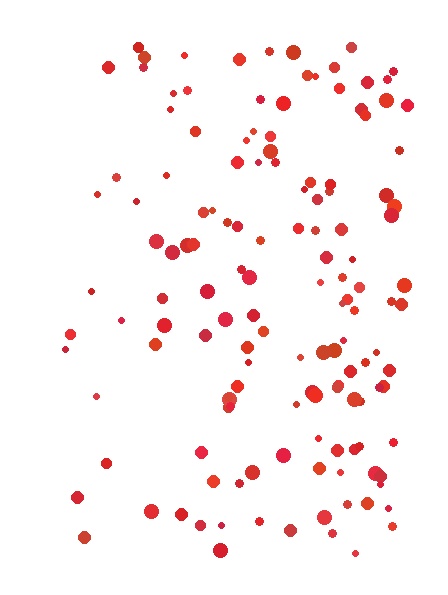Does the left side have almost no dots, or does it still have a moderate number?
Still a moderate number, just noticeably fewer than the right.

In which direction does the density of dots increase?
From left to right, with the right side densest.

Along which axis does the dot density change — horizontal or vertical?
Horizontal.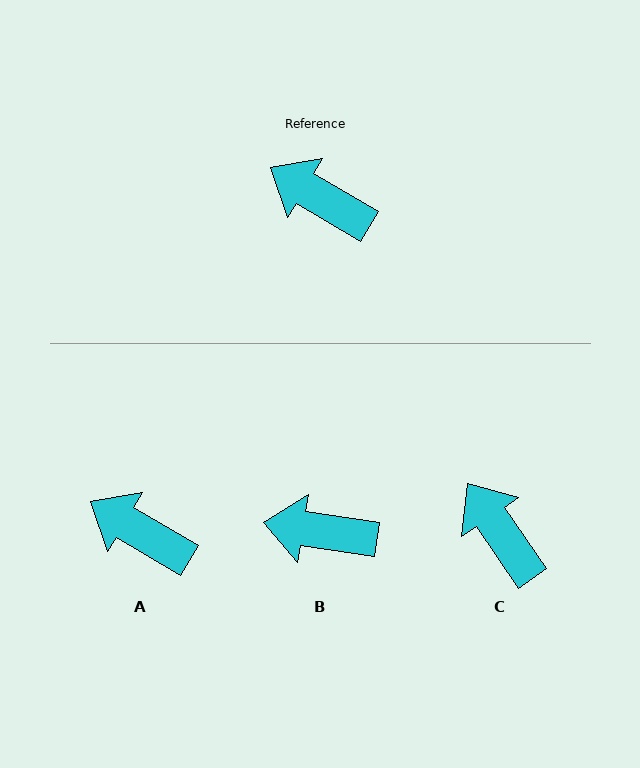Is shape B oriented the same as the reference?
No, it is off by about 22 degrees.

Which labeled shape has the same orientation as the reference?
A.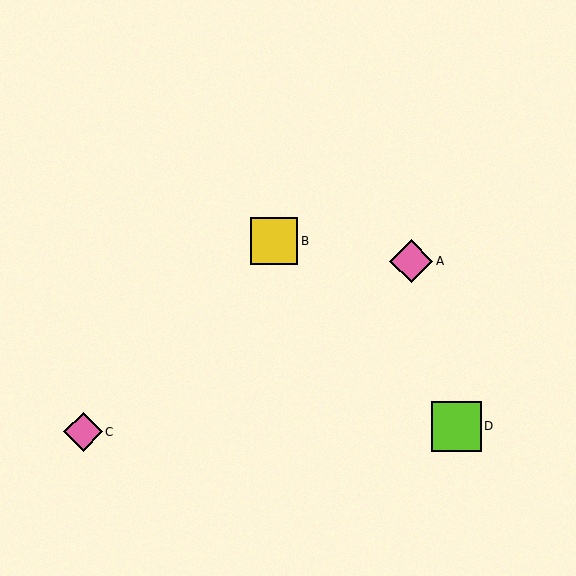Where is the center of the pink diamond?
The center of the pink diamond is at (411, 261).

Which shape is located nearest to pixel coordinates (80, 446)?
The pink diamond (labeled C) at (83, 432) is nearest to that location.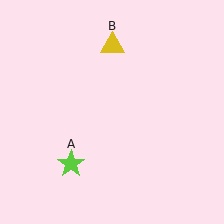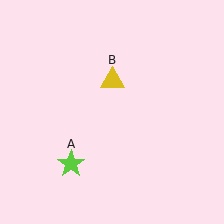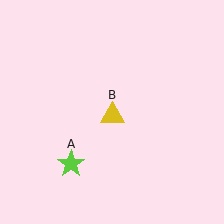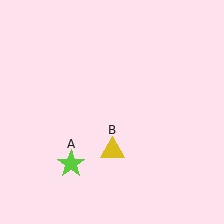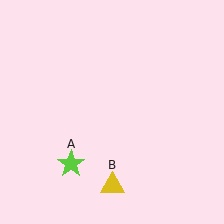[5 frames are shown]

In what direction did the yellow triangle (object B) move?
The yellow triangle (object B) moved down.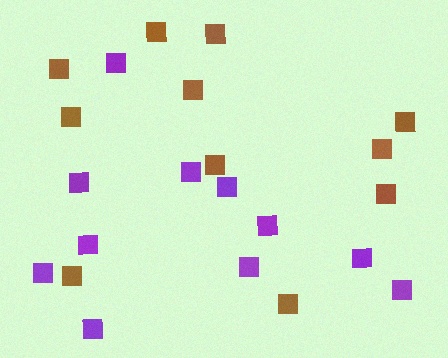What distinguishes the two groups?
There are 2 groups: one group of purple squares (11) and one group of brown squares (11).